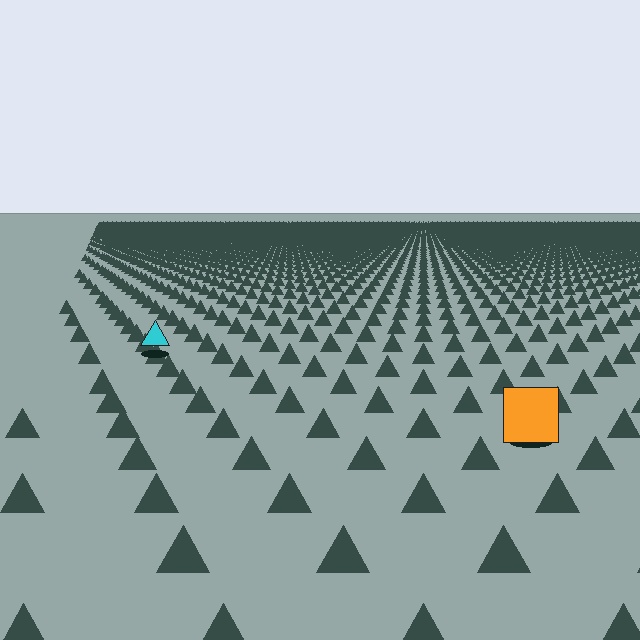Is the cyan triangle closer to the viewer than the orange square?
No. The orange square is closer — you can tell from the texture gradient: the ground texture is coarser near it.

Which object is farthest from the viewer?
The cyan triangle is farthest from the viewer. It appears smaller and the ground texture around it is denser.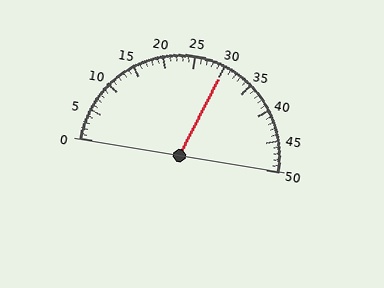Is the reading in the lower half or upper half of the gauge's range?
The reading is in the upper half of the range (0 to 50).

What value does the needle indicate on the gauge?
The needle indicates approximately 30.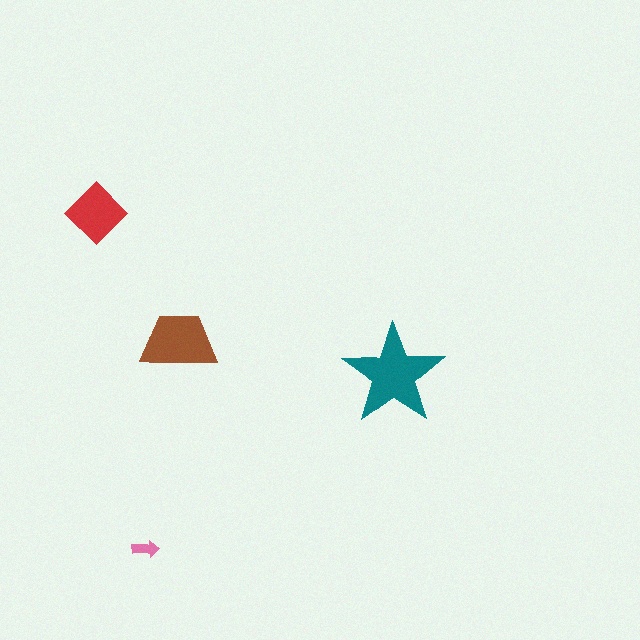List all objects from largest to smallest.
The teal star, the brown trapezoid, the red diamond, the pink arrow.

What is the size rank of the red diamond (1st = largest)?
3rd.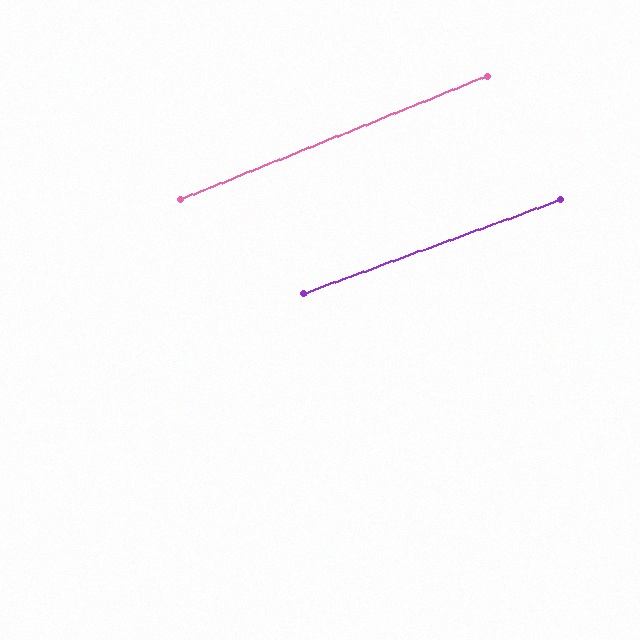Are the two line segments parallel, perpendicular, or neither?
Parallel — their directions differ by only 1.8°.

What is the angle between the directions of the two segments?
Approximately 2 degrees.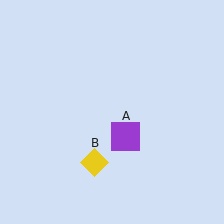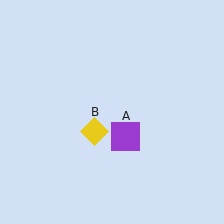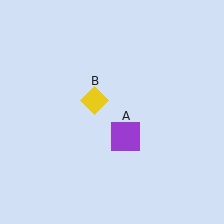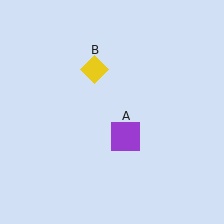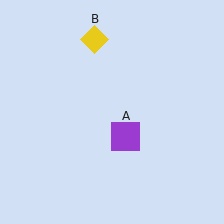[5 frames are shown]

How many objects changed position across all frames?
1 object changed position: yellow diamond (object B).